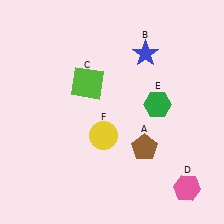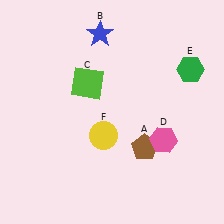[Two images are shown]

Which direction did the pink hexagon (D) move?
The pink hexagon (D) moved up.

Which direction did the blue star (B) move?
The blue star (B) moved left.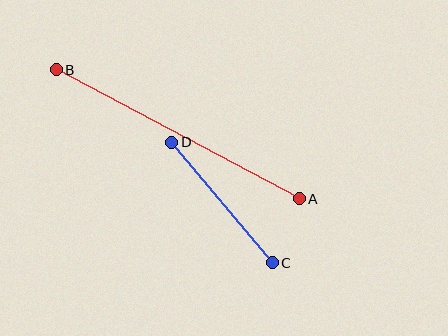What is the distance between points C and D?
The distance is approximately 157 pixels.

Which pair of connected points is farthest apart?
Points A and B are farthest apart.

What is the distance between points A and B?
The distance is approximately 275 pixels.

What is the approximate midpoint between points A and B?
The midpoint is at approximately (178, 134) pixels.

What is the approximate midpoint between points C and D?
The midpoint is at approximately (222, 203) pixels.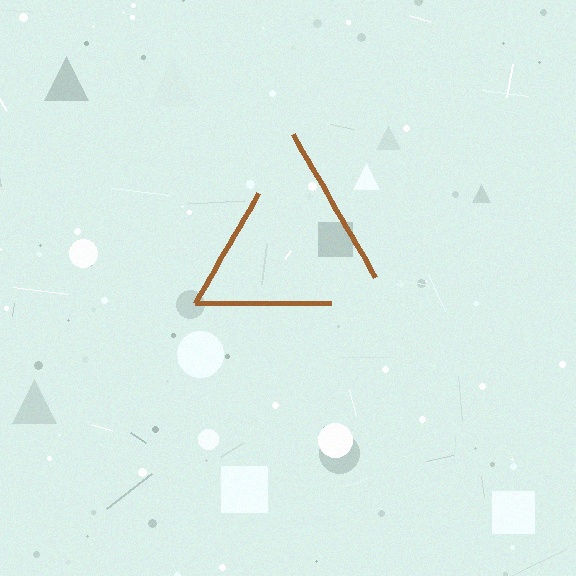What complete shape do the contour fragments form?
The contour fragments form a triangle.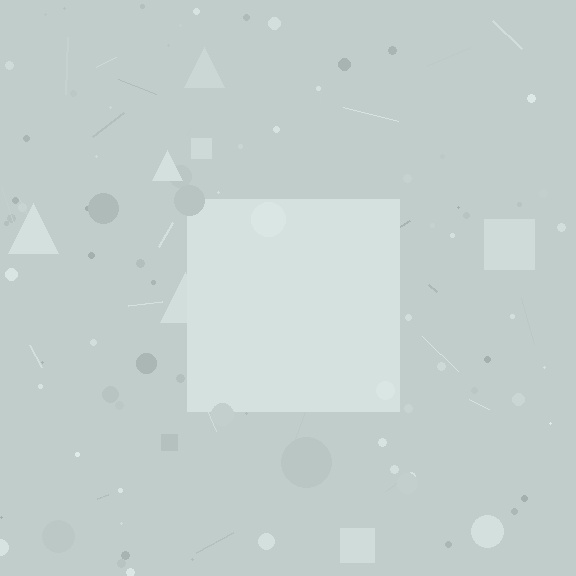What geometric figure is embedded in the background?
A square is embedded in the background.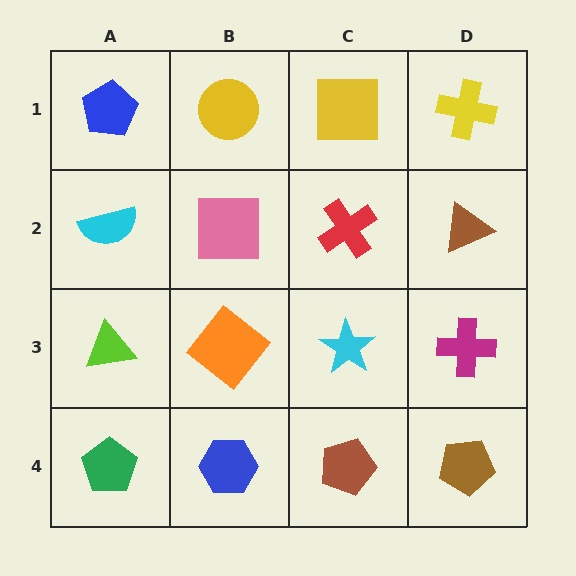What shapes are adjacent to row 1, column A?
A cyan semicircle (row 2, column A), a yellow circle (row 1, column B).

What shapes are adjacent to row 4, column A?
A lime triangle (row 3, column A), a blue hexagon (row 4, column B).